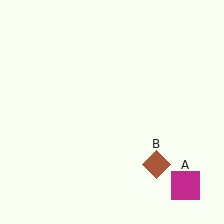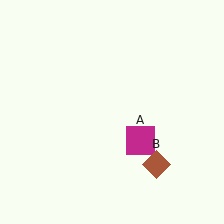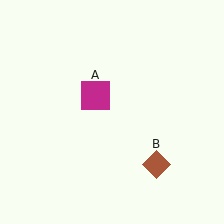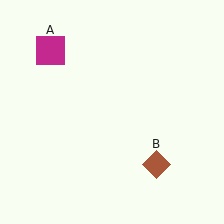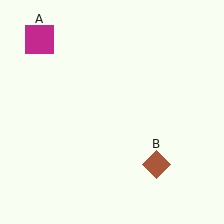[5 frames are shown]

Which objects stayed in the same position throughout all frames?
Brown diamond (object B) remained stationary.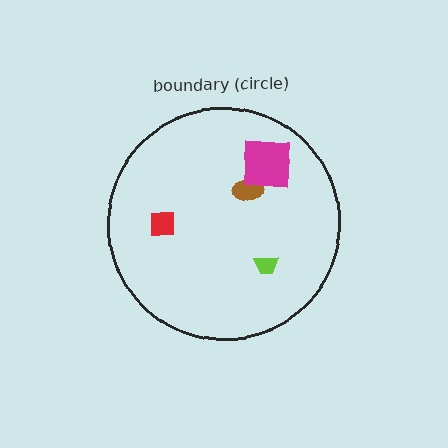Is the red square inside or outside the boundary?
Inside.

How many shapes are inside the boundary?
4 inside, 0 outside.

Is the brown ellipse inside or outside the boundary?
Inside.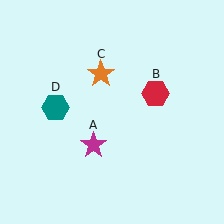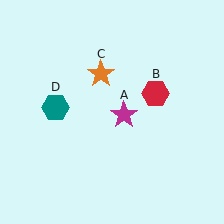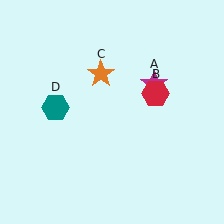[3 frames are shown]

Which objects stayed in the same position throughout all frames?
Red hexagon (object B) and orange star (object C) and teal hexagon (object D) remained stationary.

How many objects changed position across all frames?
1 object changed position: magenta star (object A).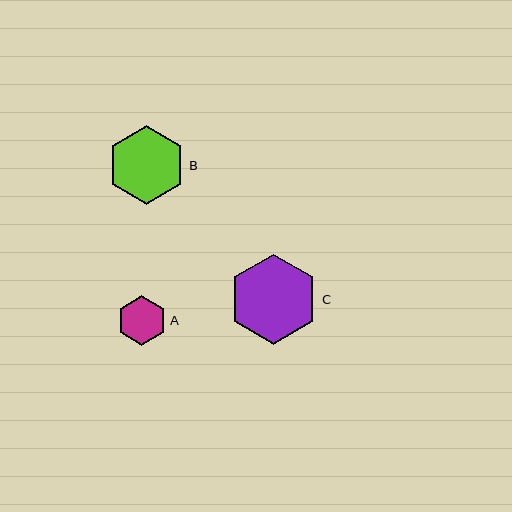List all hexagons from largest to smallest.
From largest to smallest: C, B, A.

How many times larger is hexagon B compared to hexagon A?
Hexagon B is approximately 1.6 times the size of hexagon A.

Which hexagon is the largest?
Hexagon C is the largest with a size of approximately 90 pixels.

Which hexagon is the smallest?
Hexagon A is the smallest with a size of approximately 49 pixels.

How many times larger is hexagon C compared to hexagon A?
Hexagon C is approximately 1.8 times the size of hexagon A.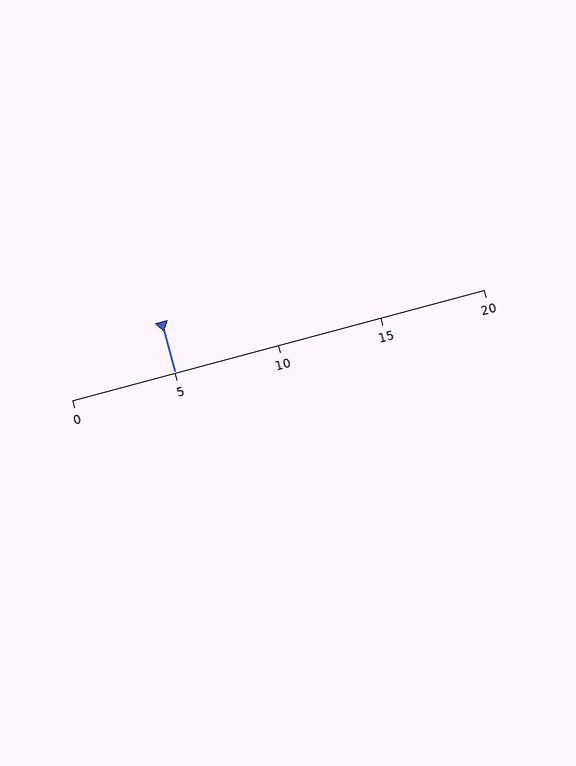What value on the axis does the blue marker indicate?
The marker indicates approximately 5.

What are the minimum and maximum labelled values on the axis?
The axis runs from 0 to 20.